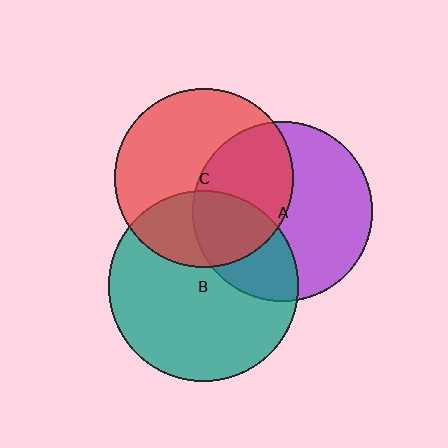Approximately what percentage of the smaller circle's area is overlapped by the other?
Approximately 40%.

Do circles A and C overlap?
Yes.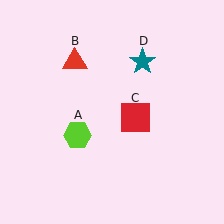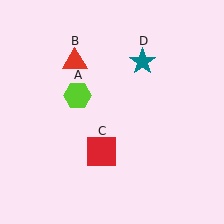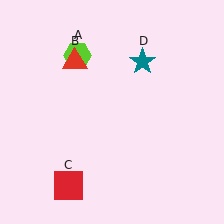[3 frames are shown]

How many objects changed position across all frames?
2 objects changed position: lime hexagon (object A), red square (object C).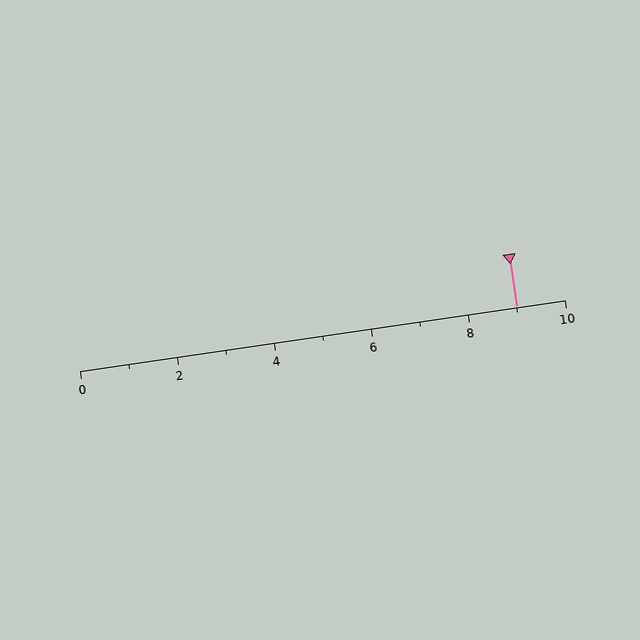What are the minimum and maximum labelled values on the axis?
The axis runs from 0 to 10.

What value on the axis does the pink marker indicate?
The marker indicates approximately 9.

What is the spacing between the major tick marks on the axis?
The major ticks are spaced 2 apart.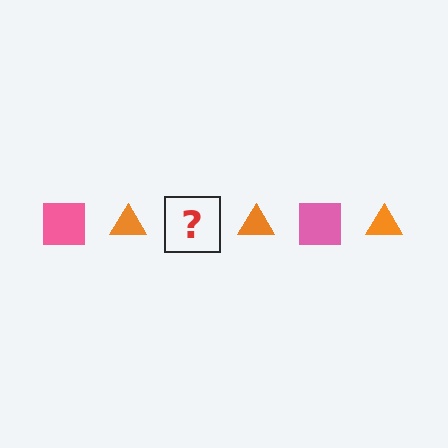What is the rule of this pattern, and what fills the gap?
The rule is that the pattern alternates between pink square and orange triangle. The gap should be filled with a pink square.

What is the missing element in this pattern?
The missing element is a pink square.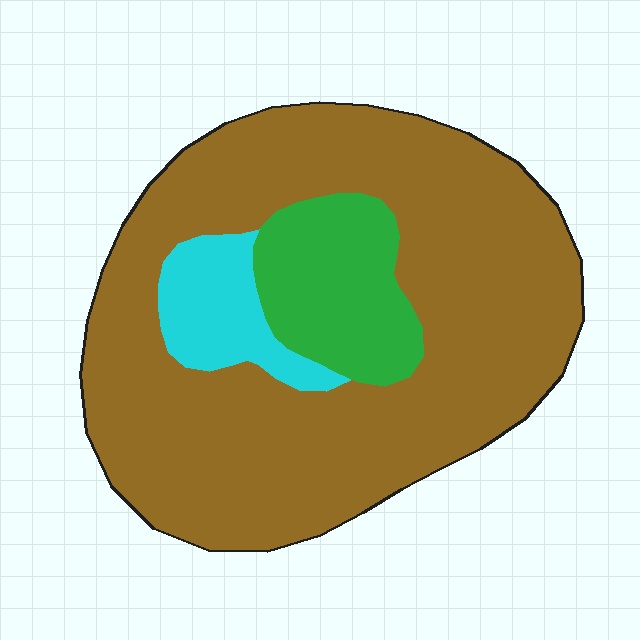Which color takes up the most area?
Brown, at roughly 75%.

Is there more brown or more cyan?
Brown.